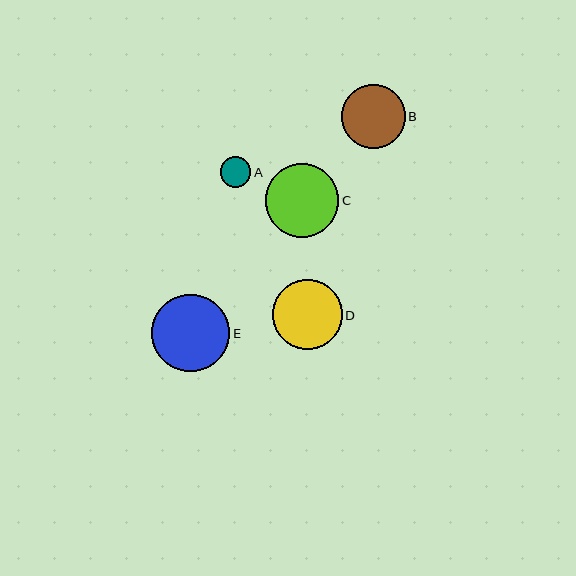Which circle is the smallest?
Circle A is the smallest with a size of approximately 31 pixels.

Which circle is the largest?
Circle E is the largest with a size of approximately 78 pixels.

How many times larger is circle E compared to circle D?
Circle E is approximately 1.1 times the size of circle D.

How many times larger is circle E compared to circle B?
Circle E is approximately 1.2 times the size of circle B.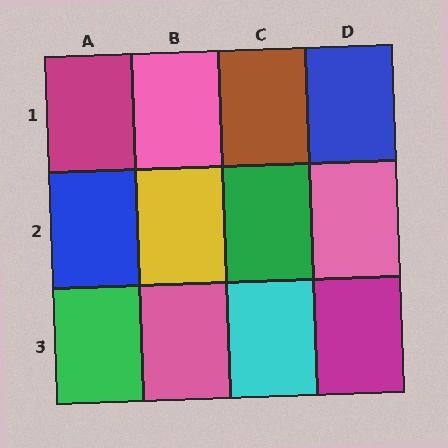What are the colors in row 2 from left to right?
Blue, yellow, green, pink.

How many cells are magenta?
2 cells are magenta.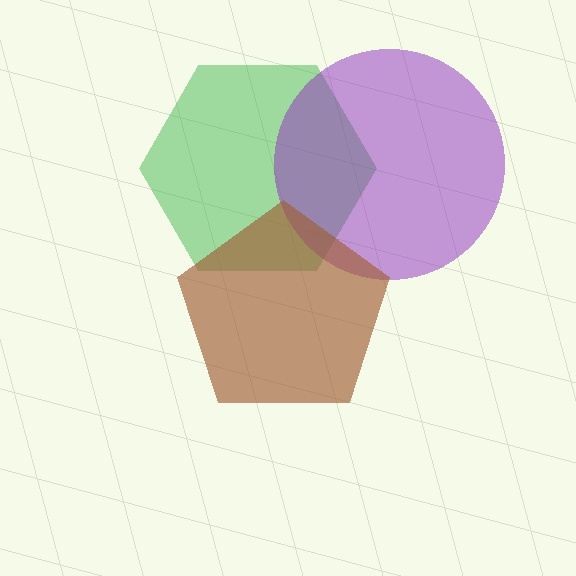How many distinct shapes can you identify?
There are 3 distinct shapes: a green hexagon, a purple circle, a brown pentagon.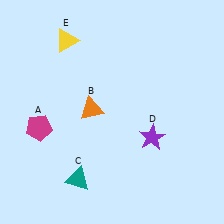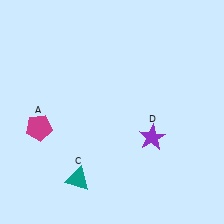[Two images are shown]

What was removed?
The orange triangle (B), the yellow triangle (E) were removed in Image 2.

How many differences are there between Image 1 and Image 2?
There are 2 differences between the two images.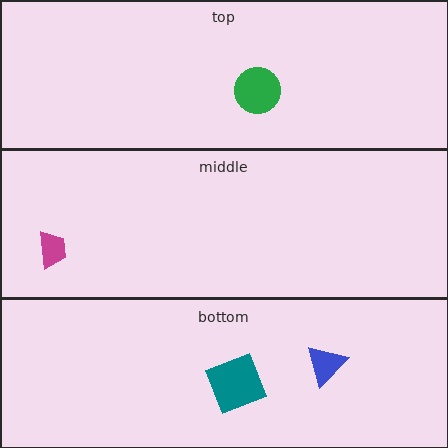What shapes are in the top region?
The green circle.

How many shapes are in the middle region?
1.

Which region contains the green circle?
The top region.